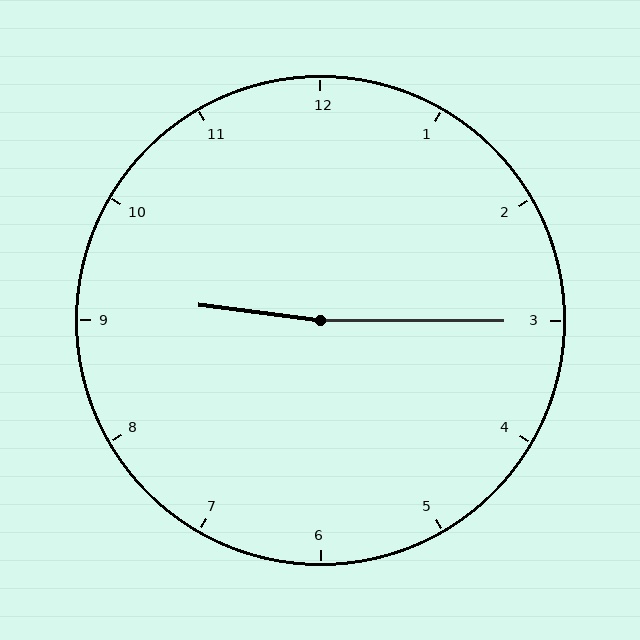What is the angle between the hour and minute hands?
Approximately 172 degrees.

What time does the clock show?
9:15.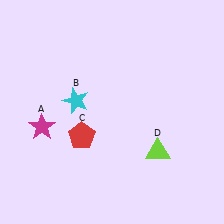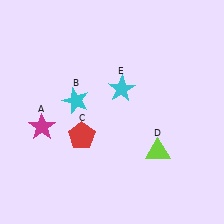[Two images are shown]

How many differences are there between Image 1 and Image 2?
There is 1 difference between the two images.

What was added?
A cyan star (E) was added in Image 2.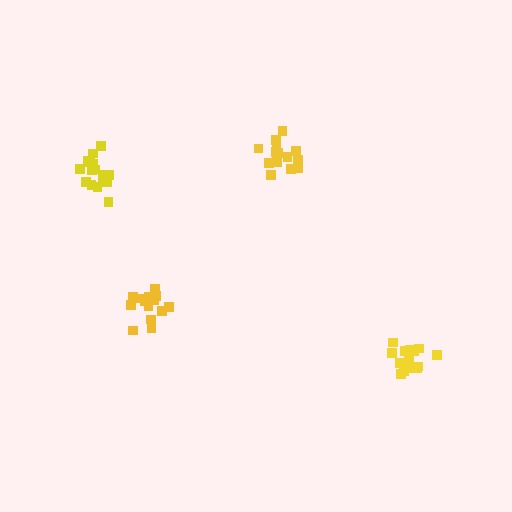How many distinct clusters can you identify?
There are 4 distinct clusters.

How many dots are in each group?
Group 1: 16 dots, Group 2: 14 dots, Group 3: 16 dots, Group 4: 14 dots (60 total).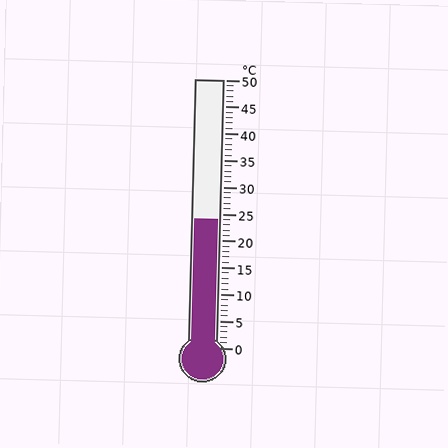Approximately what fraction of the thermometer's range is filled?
The thermometer is filled to approximately 50% of its range.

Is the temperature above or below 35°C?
The temperature is below 35°C.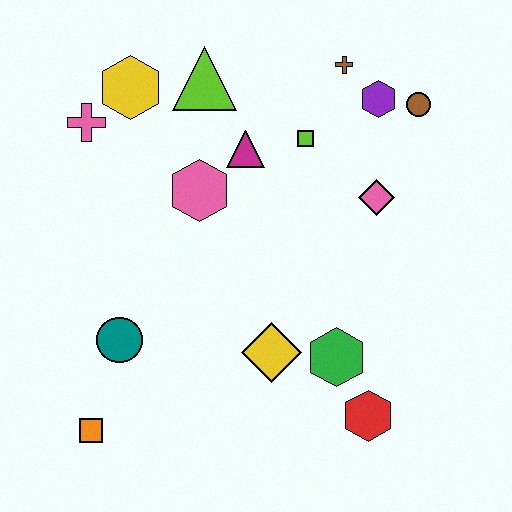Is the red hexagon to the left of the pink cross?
No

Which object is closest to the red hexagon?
The green hexagon is closest to the red hexagon.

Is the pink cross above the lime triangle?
No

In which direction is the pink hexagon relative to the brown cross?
The pink hexagon is to the left of the brown cross.